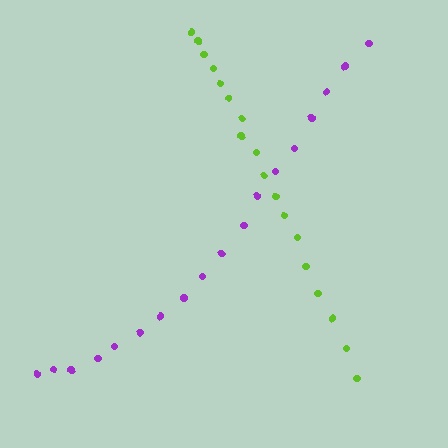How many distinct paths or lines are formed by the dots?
There are 2 distinct paths.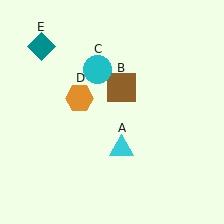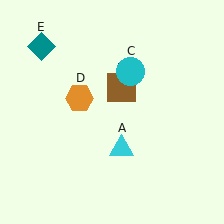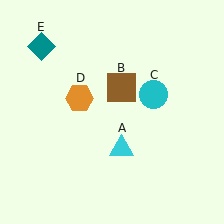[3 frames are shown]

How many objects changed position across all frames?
1 object changed position: cyan circle (object C).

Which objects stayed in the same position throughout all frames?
Cyan triangle (object A) and brown square (object B) and orange hexagon (object D) and teal diamond (object E) remained stationary.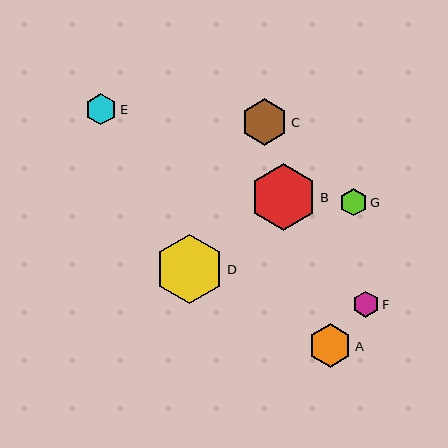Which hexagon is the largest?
Hexagon D is the largest with a size of approximately 69 pixels.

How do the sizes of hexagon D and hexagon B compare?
Hexagon D and hexagon B are approximately the same size.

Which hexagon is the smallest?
Hexagon F is the smallest with a size of approximately 26 pixels.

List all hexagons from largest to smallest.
From largest to smallest: D, B, C, A, E, G, F.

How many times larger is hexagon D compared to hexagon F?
Hexagon D is approximately 2.7 times the size of hexagon F.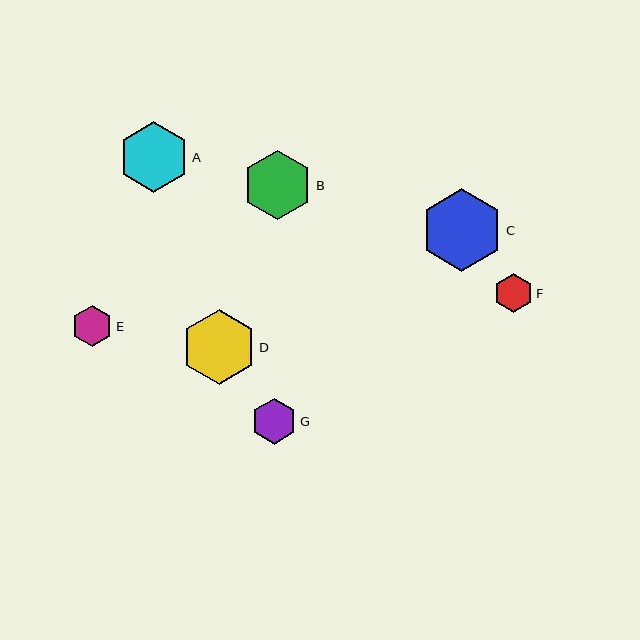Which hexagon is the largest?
Hexagon C is the largest with a size of approximately 82 pixels.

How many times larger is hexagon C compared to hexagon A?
Hexagon C is approximately 1.2 times the size of hexagon A.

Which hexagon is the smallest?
Hexagon F is the smallest with a size of approximately 39 pixels.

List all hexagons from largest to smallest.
From largest to smallest: C, D, A, B, G, E, F.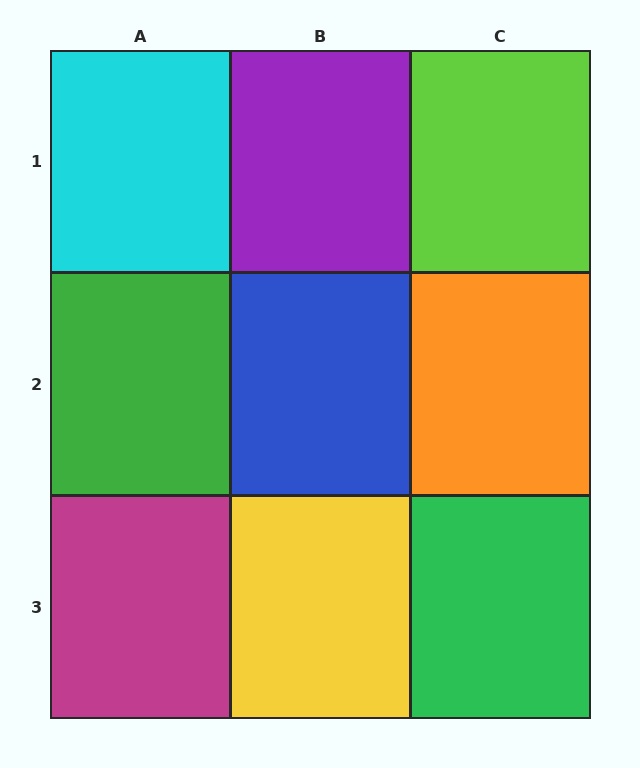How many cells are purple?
1 cell is purple.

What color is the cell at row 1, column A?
Cyan.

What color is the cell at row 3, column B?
Yellow.